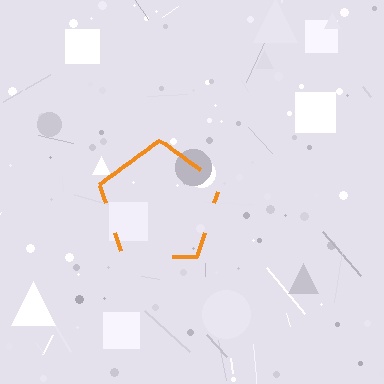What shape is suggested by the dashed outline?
The dashed outline suggests a pentagon.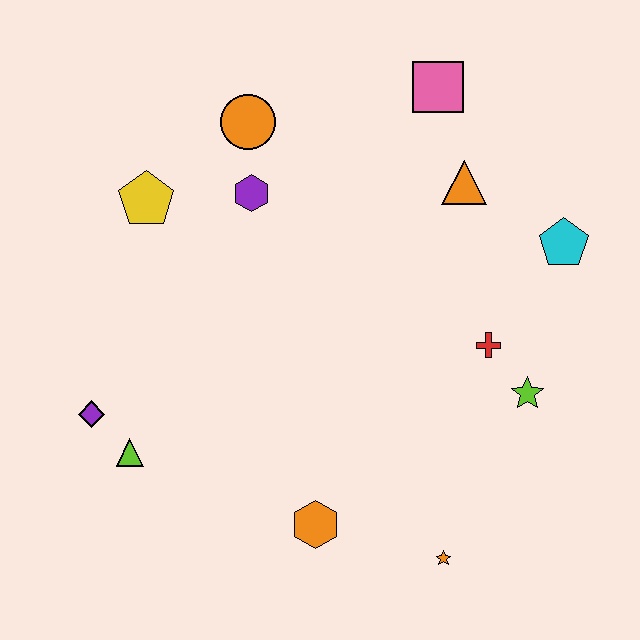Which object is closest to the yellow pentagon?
The purple hexagon is closest to the yellow pentagon.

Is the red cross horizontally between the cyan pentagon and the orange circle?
Yes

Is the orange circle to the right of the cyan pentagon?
No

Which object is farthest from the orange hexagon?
The pink square is farthest from the orange hexagon.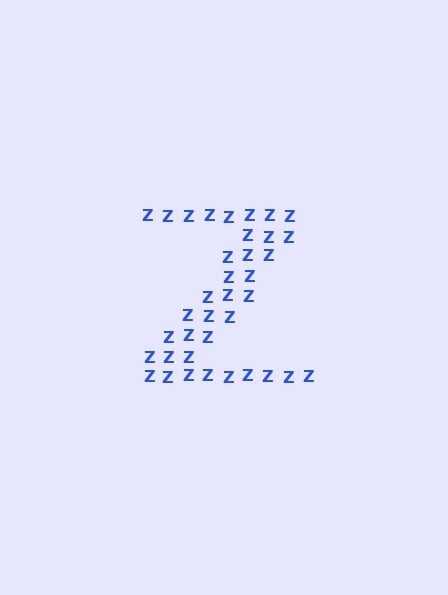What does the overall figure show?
The overall figure shows the letter Z.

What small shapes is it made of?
It is made of small letter Z's.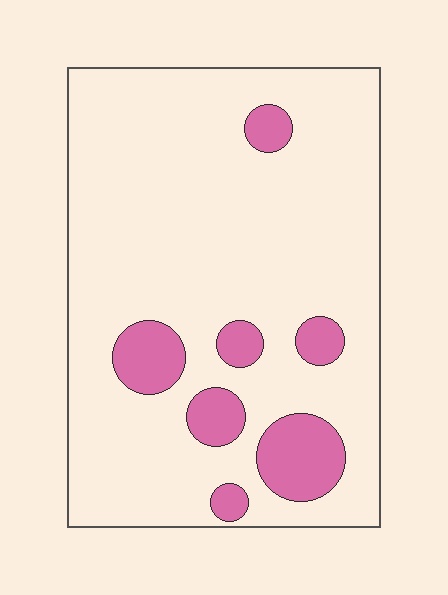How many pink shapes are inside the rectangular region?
7.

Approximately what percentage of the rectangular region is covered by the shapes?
Approximately 15%.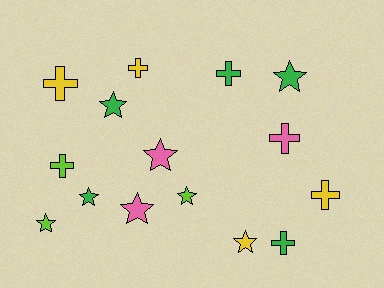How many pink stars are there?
There are 2 pink stars.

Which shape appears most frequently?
Star, with 8 objects.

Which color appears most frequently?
Green, with 5 objects.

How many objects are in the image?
There are 15 objects.